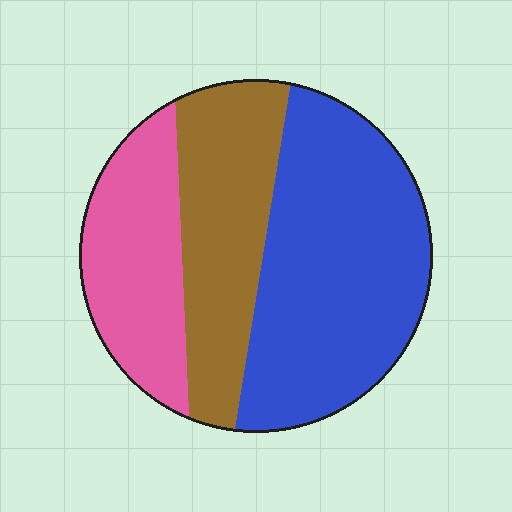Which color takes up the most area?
Blue, at roughly 50%.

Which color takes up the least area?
Pink, at roughly 25%.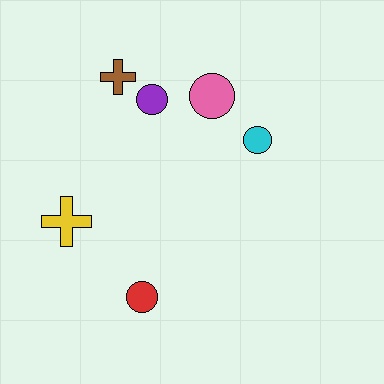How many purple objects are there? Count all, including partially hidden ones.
There is 1 purple object.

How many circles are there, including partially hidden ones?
There are 4 circles.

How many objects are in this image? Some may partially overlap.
There are 6 objects.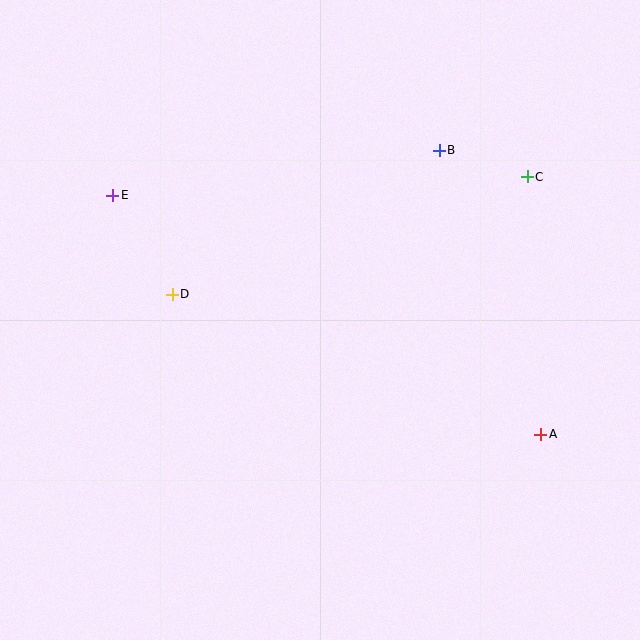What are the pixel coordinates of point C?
Point C is at (527, 177).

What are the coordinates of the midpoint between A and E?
The midpoint between A and E is at (327, 315).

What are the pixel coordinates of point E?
Point E is at (113, 195).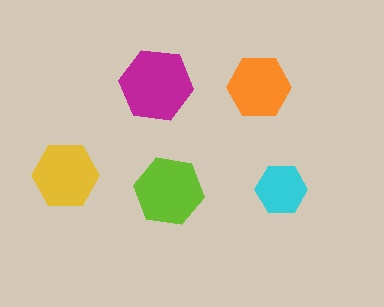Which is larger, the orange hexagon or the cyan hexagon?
The orange one.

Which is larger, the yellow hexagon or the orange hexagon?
The yellow one.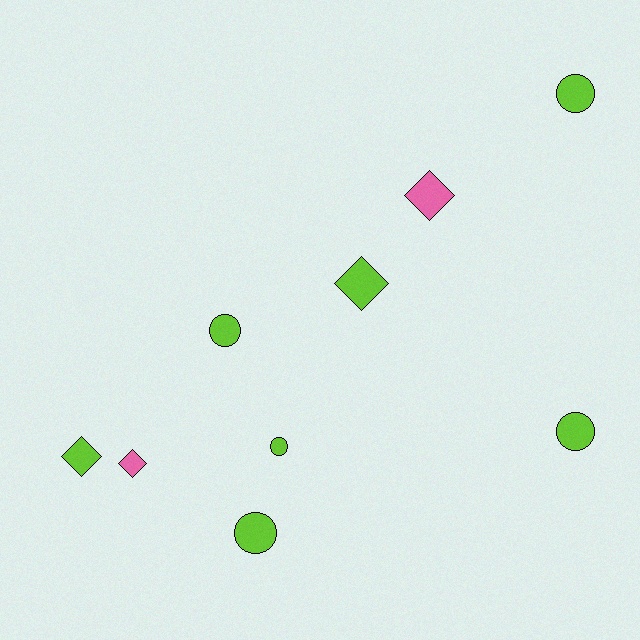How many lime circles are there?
There are 5 lime circles.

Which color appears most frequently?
Lime, with 7 objects.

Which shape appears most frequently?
Circle, with 5 objects.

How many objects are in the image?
There are 9 objects.